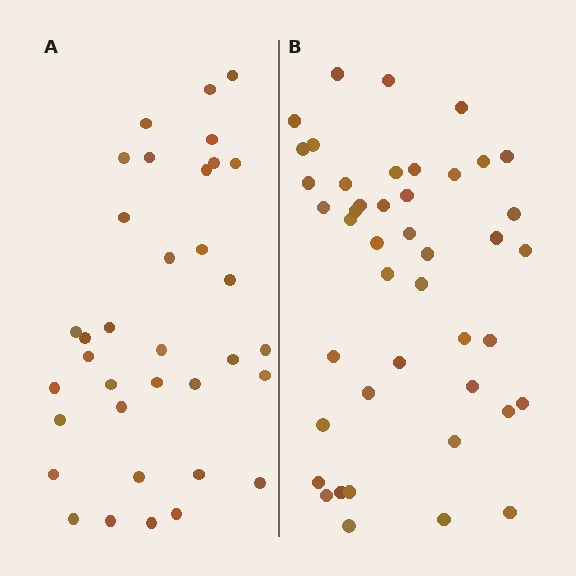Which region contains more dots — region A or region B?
Region B (the right region) has more dots.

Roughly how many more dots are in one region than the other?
Region B has roughly 8 or so more dots than region A.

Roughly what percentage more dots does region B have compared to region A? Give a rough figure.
About 25% more.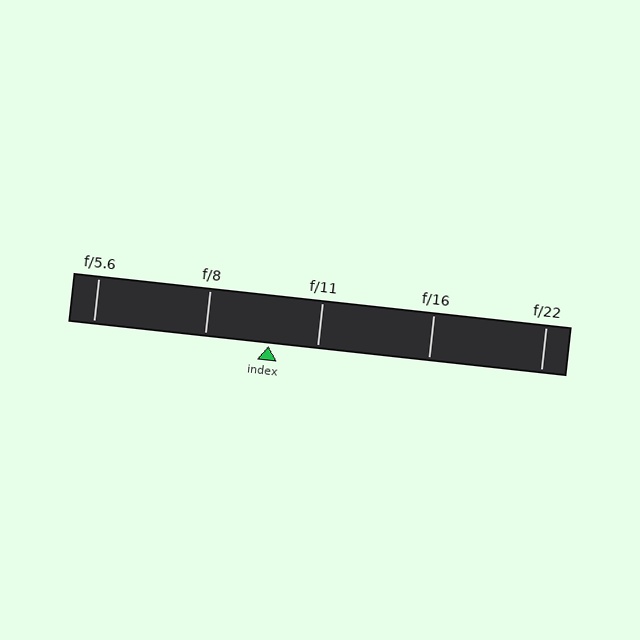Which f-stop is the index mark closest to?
The index mark is closest to f/11.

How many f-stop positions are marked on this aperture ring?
There are 5 f-stop positions marked.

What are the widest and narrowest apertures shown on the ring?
The widest aperture shown is f/5.6 and the narrowest is f/22.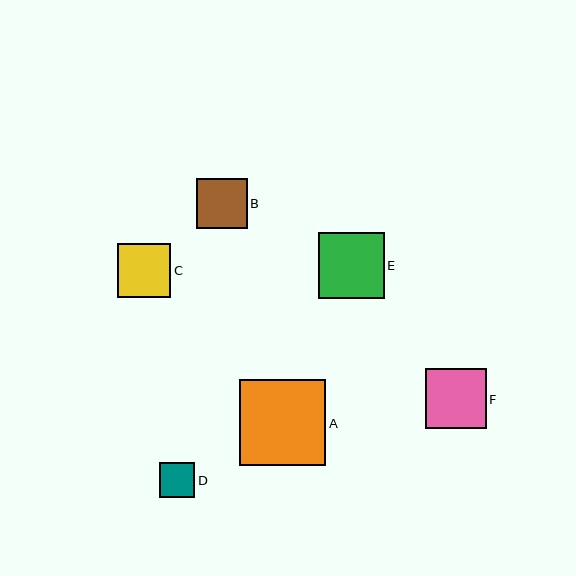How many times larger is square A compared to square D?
Square A is approximately 2.5 times the size of square D.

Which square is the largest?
Square A is the largest with a size of approximately 86 pixels.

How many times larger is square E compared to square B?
Square E is approximately 1.3 times the size of square B.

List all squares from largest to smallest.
From largest to smallest: A, E, F, C, B, D.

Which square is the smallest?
Square D is the smallest with a size of approximately 35 pixels.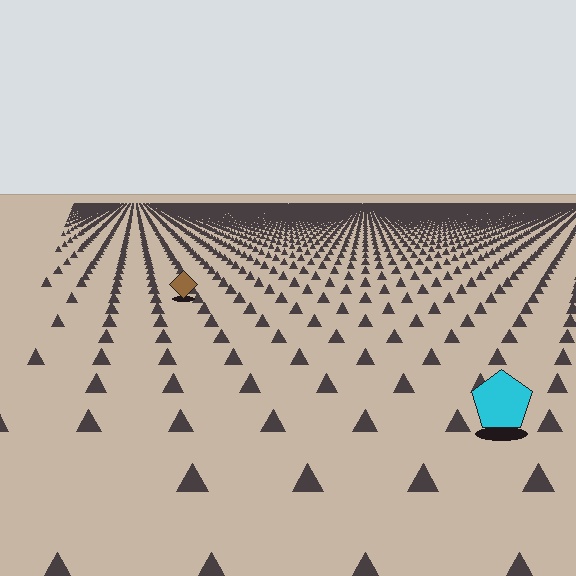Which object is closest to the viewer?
The cyan pentagon is closest. The texture marks near it are larger and more spread out.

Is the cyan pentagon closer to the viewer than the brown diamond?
Yes. The cyan pentagon is closer — you can tell from the texture gradient: the ground texture is coarser near it.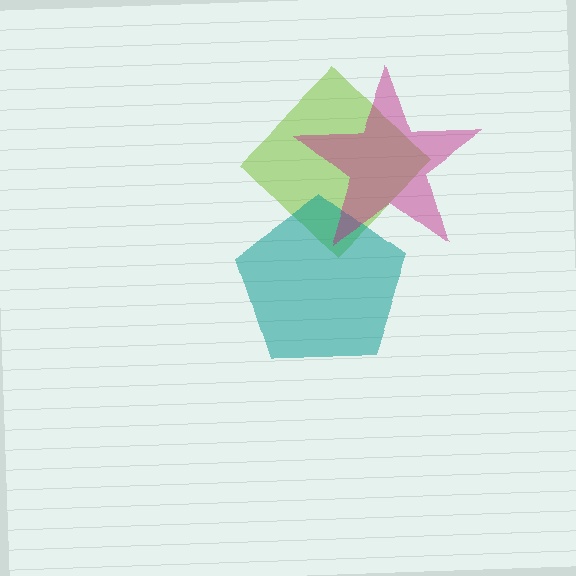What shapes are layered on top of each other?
The layered shapes are: a lime diamond, a teal pentagon, a magenta star.